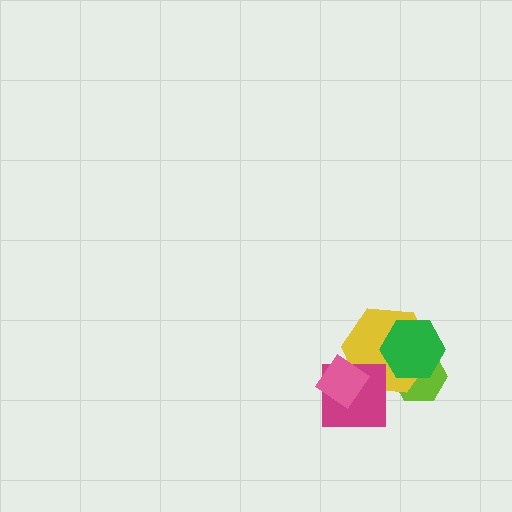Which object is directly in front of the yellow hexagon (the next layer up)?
The green hexagon is directly in front of the yellow hexagon.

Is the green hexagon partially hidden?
No, no other shape covers it.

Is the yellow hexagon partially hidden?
Yes, it is partially covered by another shape.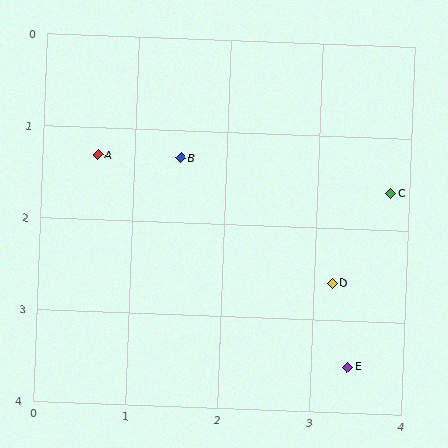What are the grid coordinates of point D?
Point D is at approximately (3.2, 2.6).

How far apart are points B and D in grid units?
Points B and D are about 2.1 grid units apart.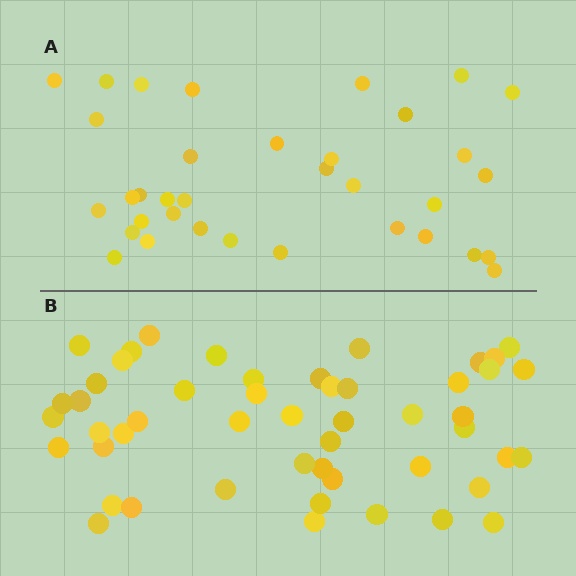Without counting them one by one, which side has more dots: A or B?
Region B (the bottom region) has more dots.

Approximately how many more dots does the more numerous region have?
Region B has approximately 15 more dots than region A.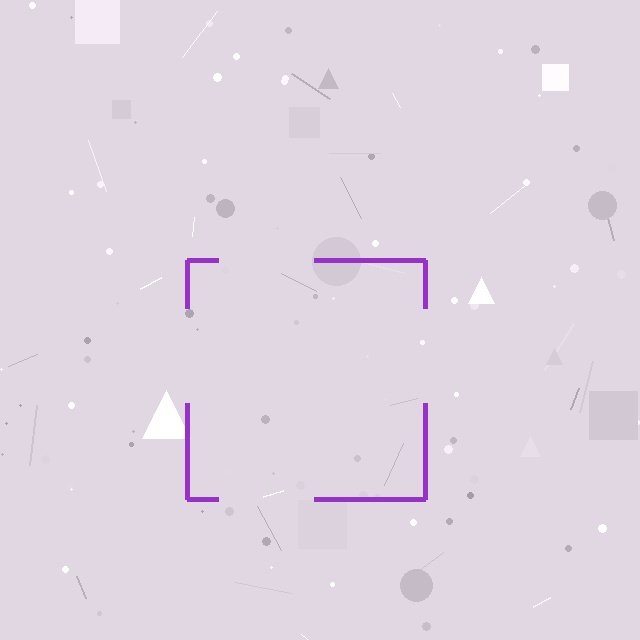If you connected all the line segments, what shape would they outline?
They would outline a square.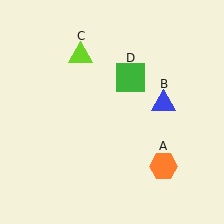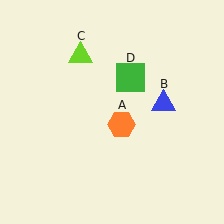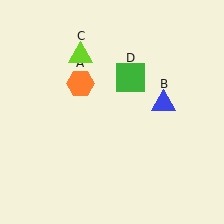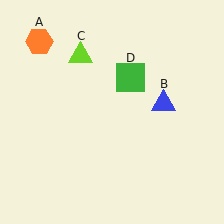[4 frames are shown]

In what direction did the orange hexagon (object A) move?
The orange hexagon (object A) moved up and to the left.